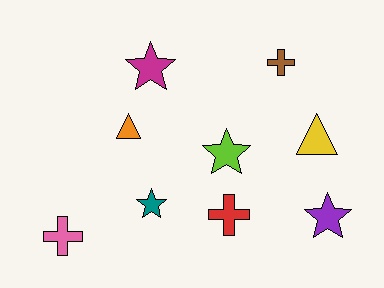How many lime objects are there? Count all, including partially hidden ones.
There is 1 lime object.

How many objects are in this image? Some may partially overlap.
There are 9 objects.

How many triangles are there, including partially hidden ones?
There are 2 triangles.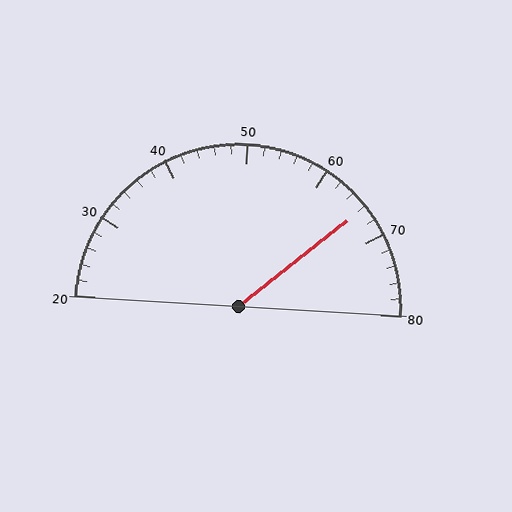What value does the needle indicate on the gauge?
The needle indicates approximately 66.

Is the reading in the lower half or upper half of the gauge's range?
The reading is in the upper half of the range (20 to 80).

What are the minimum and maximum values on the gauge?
The gauge ranges from 20 to 80.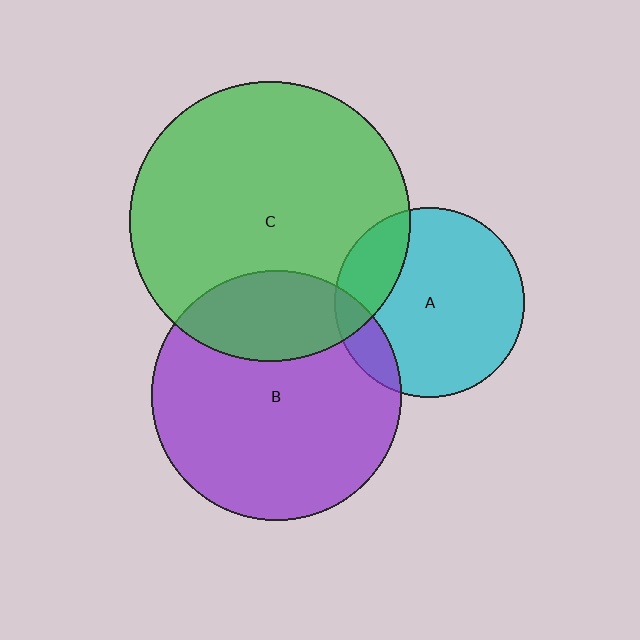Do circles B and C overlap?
Yes.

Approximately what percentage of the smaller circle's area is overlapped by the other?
Approximately 25%.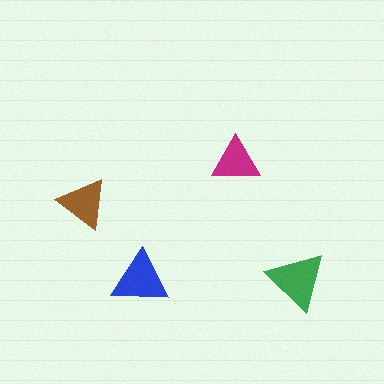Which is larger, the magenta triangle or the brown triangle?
The brown one.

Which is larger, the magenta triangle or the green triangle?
The green one.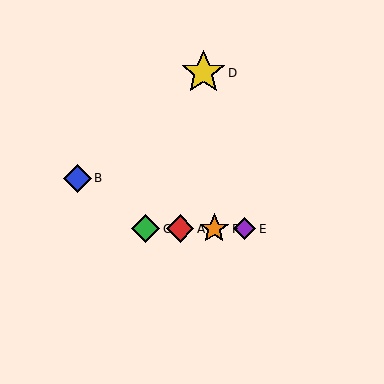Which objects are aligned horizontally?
Objects A, C, E, F are aligned horizontally.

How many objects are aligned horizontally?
4 objects (A, C, E, F) are aligned horizontally.